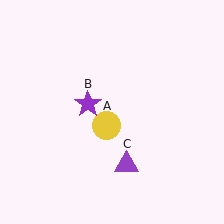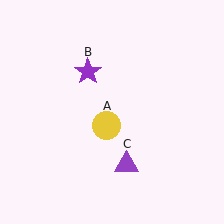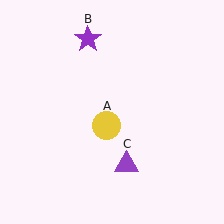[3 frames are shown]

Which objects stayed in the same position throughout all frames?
Yellow circle (object A) and purple triangle (object C) remained stationary.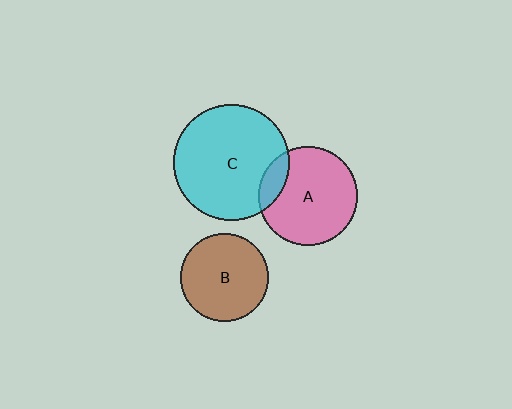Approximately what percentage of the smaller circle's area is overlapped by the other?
Approximately 15%.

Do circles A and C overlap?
Yes.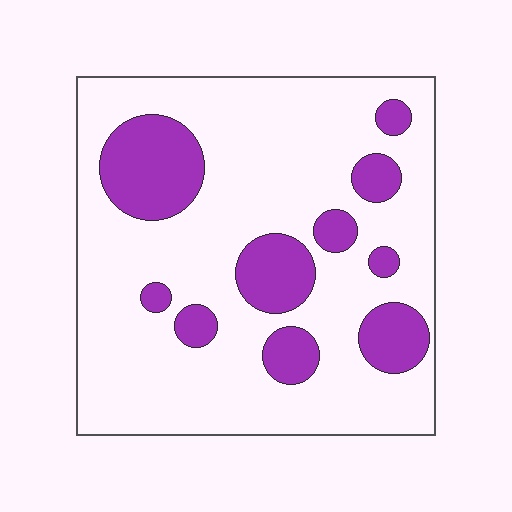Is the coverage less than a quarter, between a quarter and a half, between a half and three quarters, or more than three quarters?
Less than a quarter.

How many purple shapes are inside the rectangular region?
10.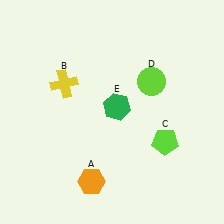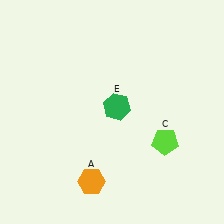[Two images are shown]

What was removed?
The lime circle (D), the yellow cross (B) were removed in Image 2.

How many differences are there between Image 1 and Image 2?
There are 2 differences between the two images.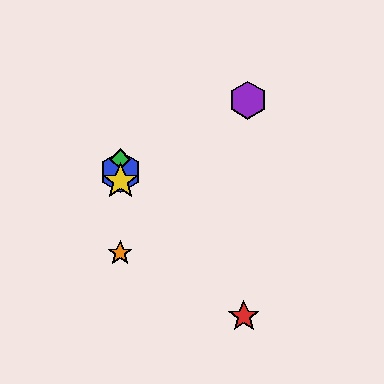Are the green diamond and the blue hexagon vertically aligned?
Yes, both are at x≈120.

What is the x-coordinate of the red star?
The red star is at x≈244.